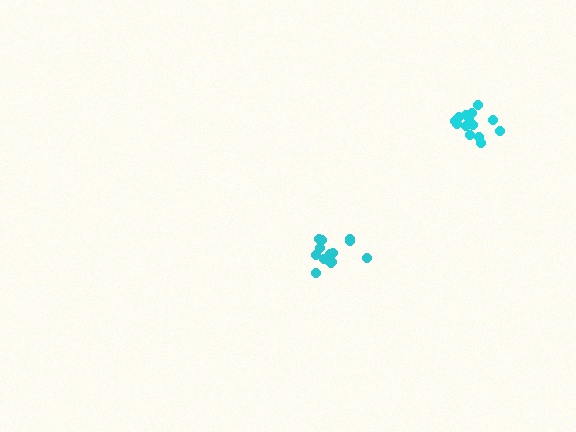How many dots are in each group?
Group 1: 13 dots, Group 2: 14 dots (27 total).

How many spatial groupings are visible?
There are 2 spatial groupings.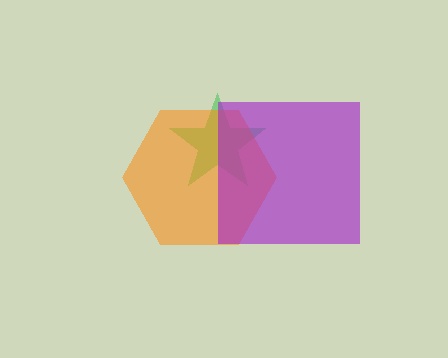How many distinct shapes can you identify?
There are 3 distinct shapes: a green star, an orange hexagon, a purple square.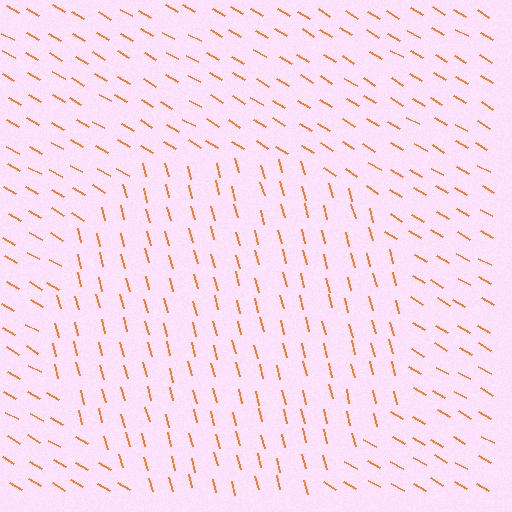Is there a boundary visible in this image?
Yes, there is a texture boundary formed by a change in line orientation.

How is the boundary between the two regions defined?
The boundary is defined purely by a change in line orientation (approximately 45 degrees difference). All lines are the same color and thickness.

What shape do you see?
I see a circle.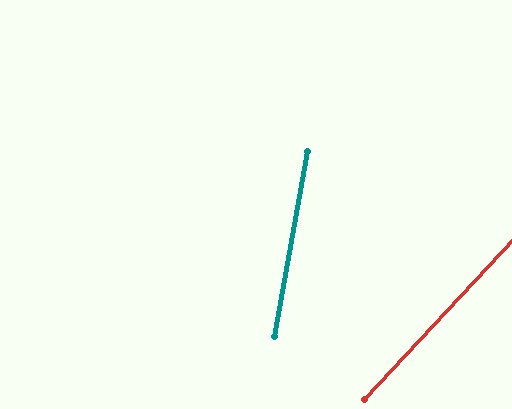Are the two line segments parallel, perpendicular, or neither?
Neither parallel nor perpendicular — they differ by about 33°.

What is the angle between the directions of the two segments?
Approximately 33 degrees.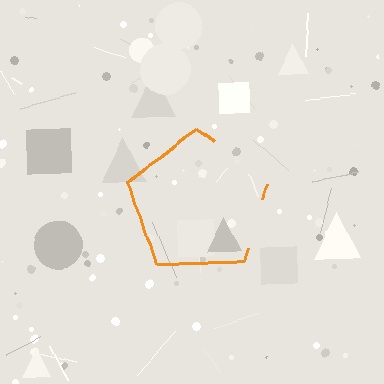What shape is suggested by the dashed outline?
The dashed outline suggests a pentagon.